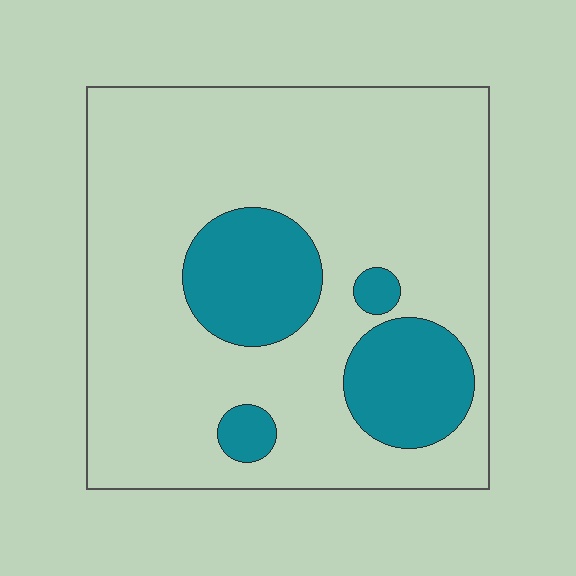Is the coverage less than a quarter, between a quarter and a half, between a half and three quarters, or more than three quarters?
Less than a quarter.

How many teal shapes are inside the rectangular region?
4.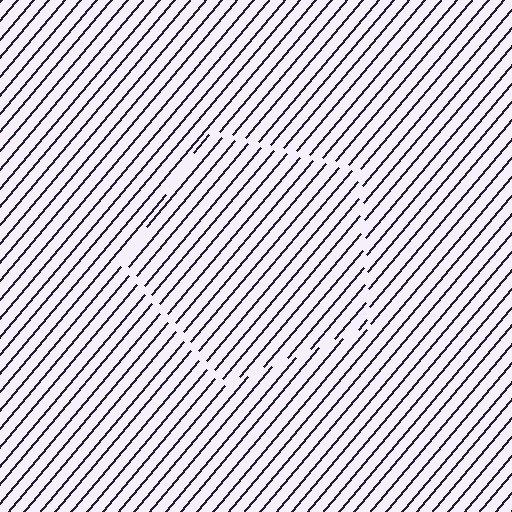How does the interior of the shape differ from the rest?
The interior of the shape contains the same grating, shifted by half a period — the contour is defined by the phase discontinuity where line-ends from the inner and outer gratings abut.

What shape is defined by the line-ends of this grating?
An illusory pentagon. The interior of the shape contains the same grating, shifted by half a period — the contour is defined by the phase discontinuity where line-ends from the inner and outer gratings abut.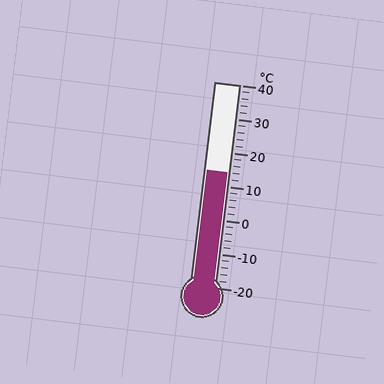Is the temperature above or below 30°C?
The temperature is below 30°C.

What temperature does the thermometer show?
The thermometer shows approximately 14°C.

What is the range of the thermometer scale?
The thermometer scale ranges from -20°C to 40°C.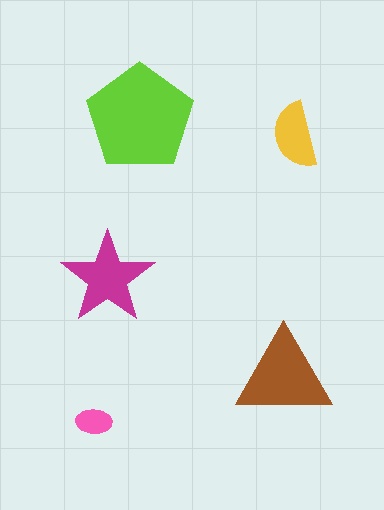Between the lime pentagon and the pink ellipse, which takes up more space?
The lime pentagon.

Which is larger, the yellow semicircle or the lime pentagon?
The lime pentagon.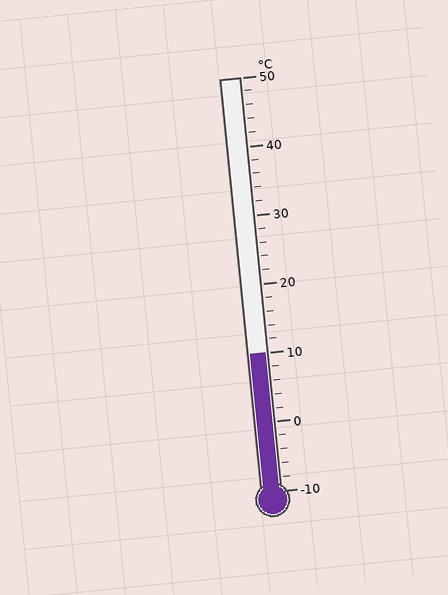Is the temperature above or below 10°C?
The temperature is at 10°C.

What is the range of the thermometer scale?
The thermometer scale ranges from -10°C to 50°C.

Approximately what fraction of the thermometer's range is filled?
The thermometer is filled to approximately 35% of its range.